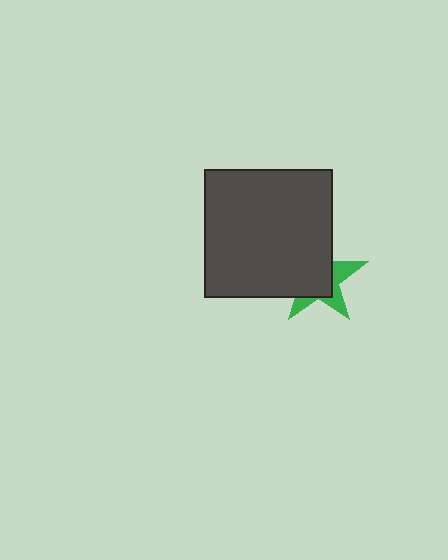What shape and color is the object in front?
The object in front is a dark gray square.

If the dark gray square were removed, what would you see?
You would see the complete green star.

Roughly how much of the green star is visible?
A small part of it is visible (roughly 36%).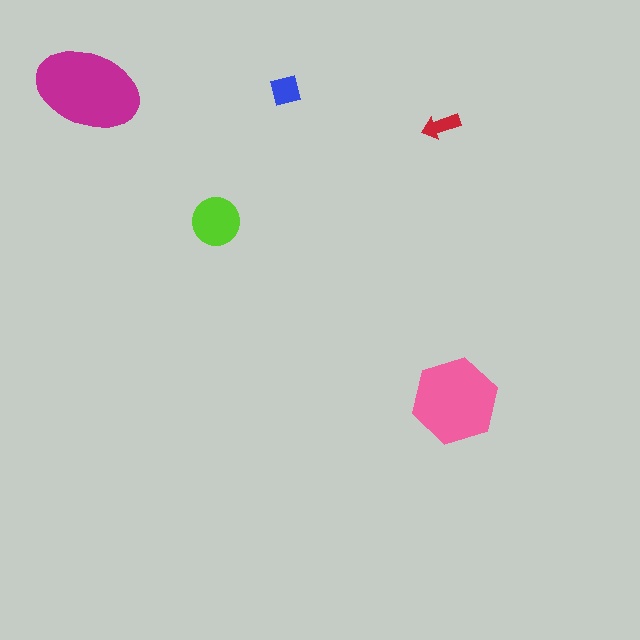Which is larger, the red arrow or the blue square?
The blue square.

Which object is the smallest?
The red arrow.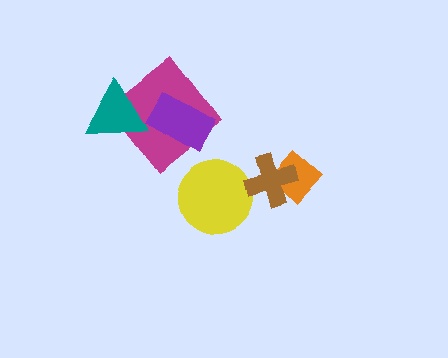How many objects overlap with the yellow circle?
0 objects overlap with the yellow circle.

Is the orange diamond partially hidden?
Yes, it is partially covered by another shape.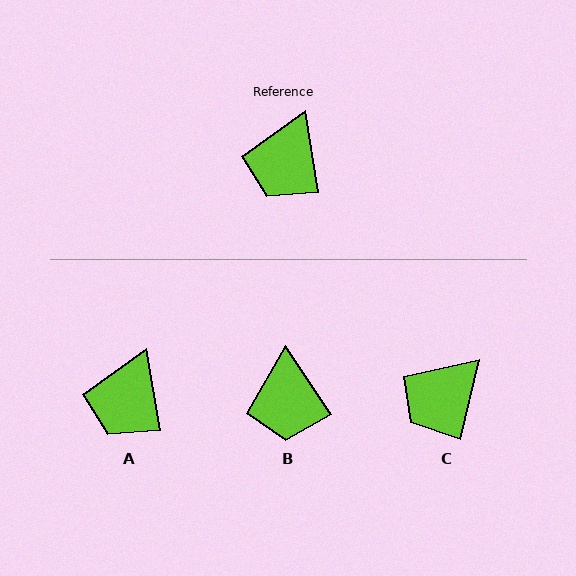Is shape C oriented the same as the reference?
No, it is off by about 23 degrees.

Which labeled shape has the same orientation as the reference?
A.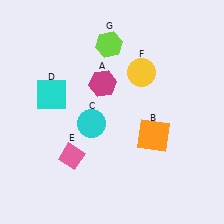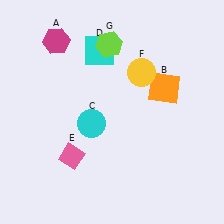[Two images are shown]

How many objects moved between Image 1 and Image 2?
3 objects moved between the two images.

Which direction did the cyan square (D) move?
The cyan square (D) moved right.